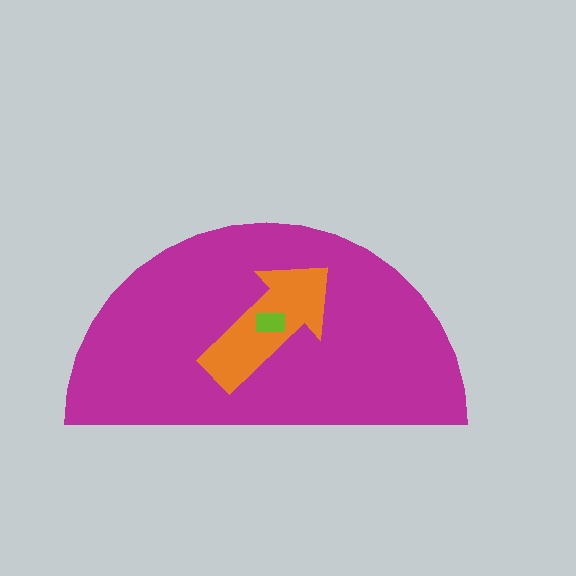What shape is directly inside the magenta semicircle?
The orange arrow.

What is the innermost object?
The lime rectangle.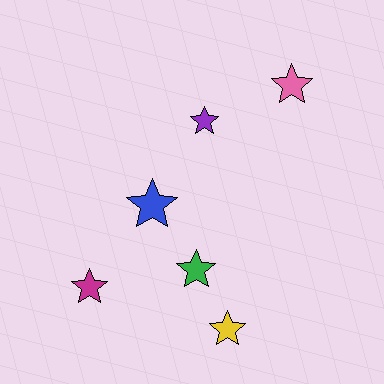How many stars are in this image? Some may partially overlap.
There are 6 stars.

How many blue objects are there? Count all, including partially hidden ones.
There is 1 blue object.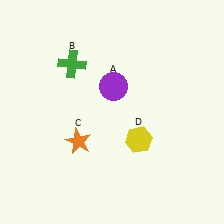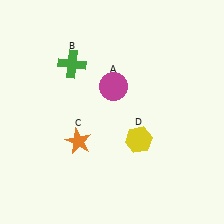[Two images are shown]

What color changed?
The circle (A) changed from purple in Image 1 to magenta in Image 2.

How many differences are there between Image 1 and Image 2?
There is 1 difference between the two images.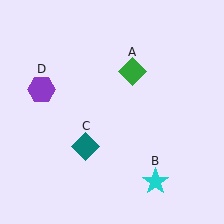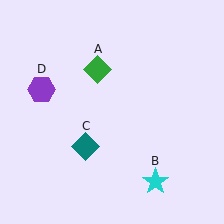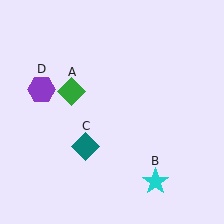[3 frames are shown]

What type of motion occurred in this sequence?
The green diamond (object A) rotated counterclockwise around the center of the scene.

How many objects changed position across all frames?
1 object changed position: green diamond (object A).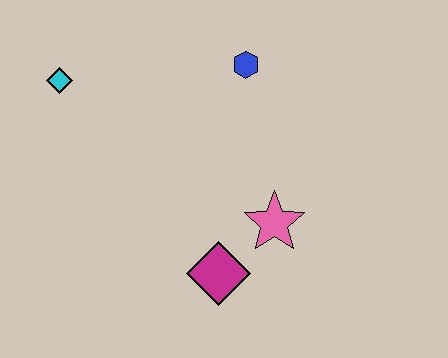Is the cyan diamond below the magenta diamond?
No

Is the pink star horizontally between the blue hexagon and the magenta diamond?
No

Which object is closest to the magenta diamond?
The pink star is closest to the magenta diamond.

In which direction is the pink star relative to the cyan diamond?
The pink star is to the right of the cyan diamond.